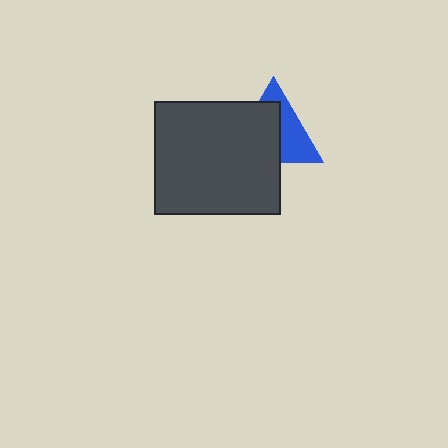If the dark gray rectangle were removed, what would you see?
You would see the complete blue triangle.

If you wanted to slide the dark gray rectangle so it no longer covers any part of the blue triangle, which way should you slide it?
Slide it toward the lower-left — that is the most direct way to separate the two shapes.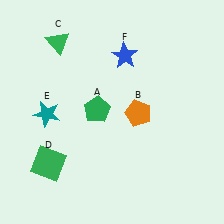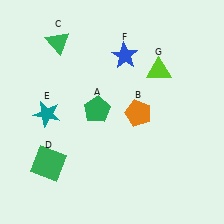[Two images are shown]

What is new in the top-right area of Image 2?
A lime triangle (G) was added in the top-right area of Image 2.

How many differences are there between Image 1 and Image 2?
There is 1 difference between the two images.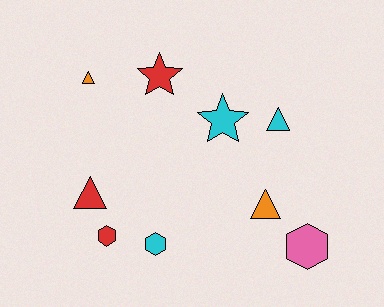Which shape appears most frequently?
Triangle, with 4 objects.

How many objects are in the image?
There are 9 objects.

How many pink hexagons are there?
There is 1 pink hexagon.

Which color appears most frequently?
Cyan, with 3 objects.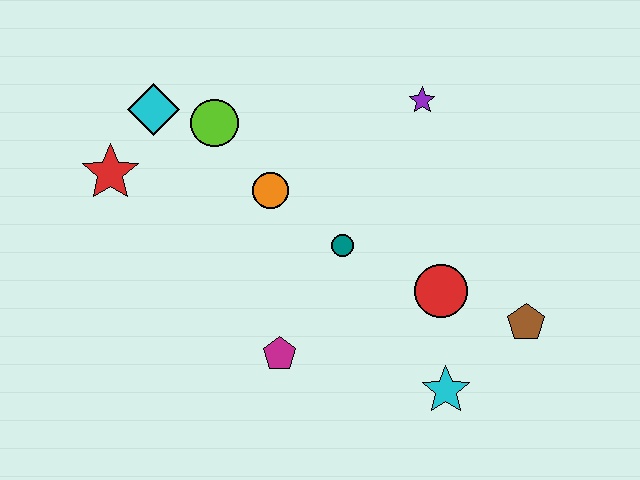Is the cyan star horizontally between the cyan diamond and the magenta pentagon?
No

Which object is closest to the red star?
The cyan diamond is closest to the red star.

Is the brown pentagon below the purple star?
Yes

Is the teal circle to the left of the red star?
No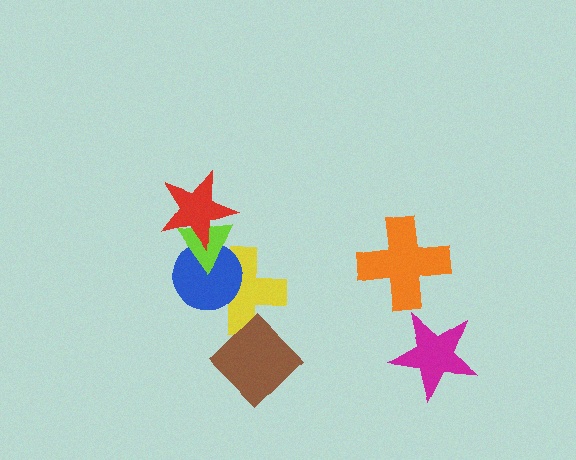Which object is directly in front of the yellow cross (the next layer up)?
The blue circle is directly in front of the yellow cross.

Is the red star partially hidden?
No, no other shape covers it.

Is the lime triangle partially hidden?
Yes, it is partially covered by another shape.